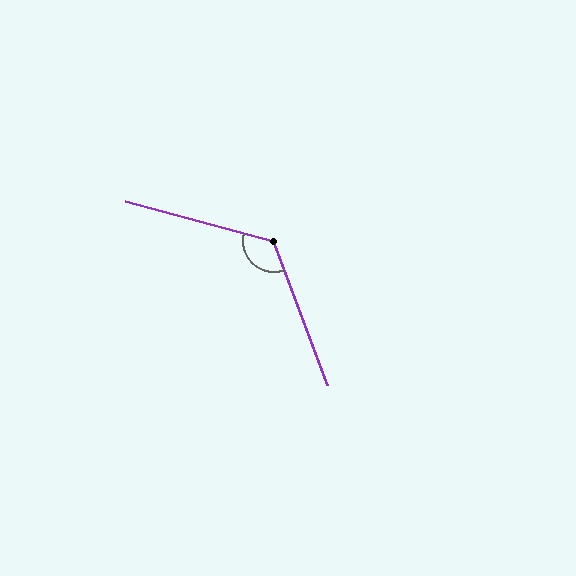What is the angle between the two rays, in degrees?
Approximately 125 degrees.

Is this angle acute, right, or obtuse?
It is obtuse.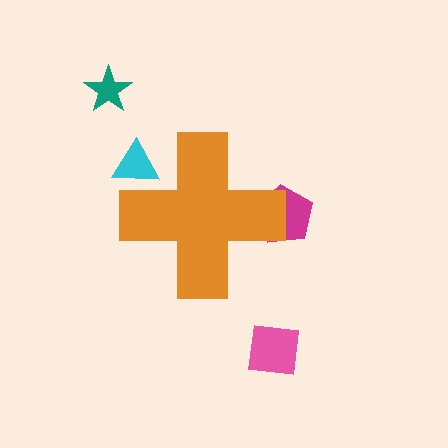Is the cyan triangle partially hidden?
Yes, the cyan triangle is partially hidden behind the orange cross.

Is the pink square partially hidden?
No, the pink square is fully visible.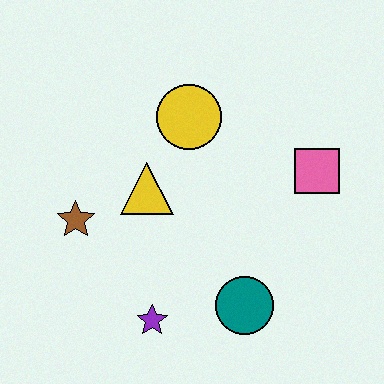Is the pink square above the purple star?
Yes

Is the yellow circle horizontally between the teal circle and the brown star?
Yes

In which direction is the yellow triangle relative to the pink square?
The yellow triangle is to the left of the pink square.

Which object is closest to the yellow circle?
The yellow triangle is closest to the yellow circle.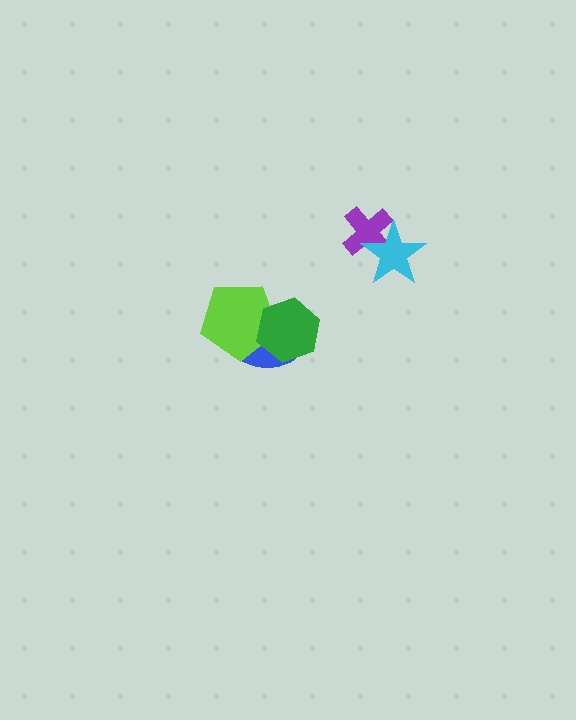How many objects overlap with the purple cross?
1 object overlaps with the purple cross.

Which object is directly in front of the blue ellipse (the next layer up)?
The lime pentagon is directly in front of the blue ellipse.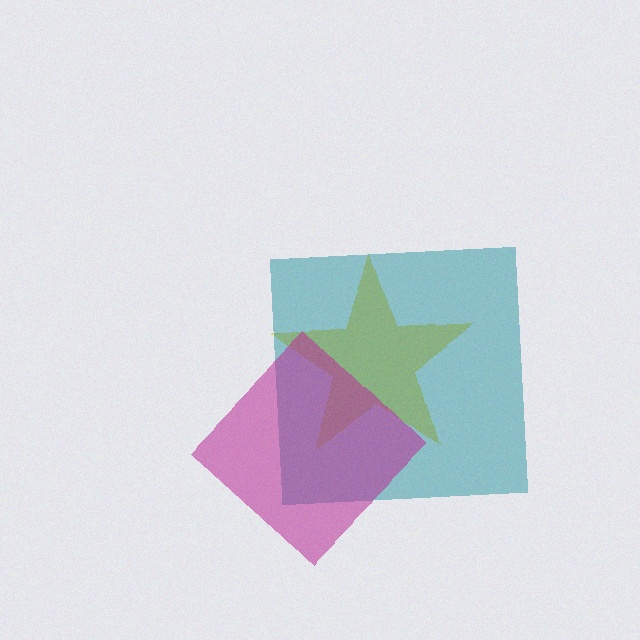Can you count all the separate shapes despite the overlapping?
Yes, there are 3 separate shapes.